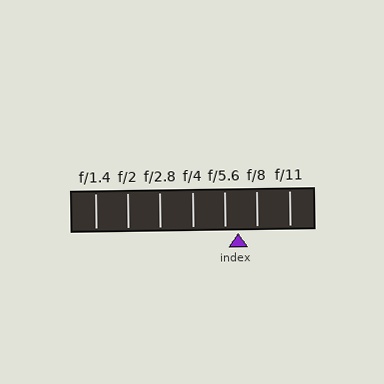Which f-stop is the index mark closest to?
The index mark is closest to f/5.6.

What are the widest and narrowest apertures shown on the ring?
The widest aperture shown is f/1.4 and the narrowest is f/11.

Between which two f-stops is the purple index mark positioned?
The index mark is between f/5.6 and f/8.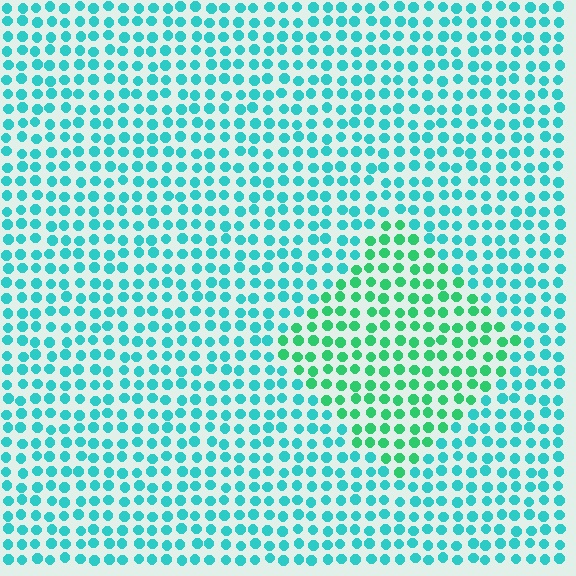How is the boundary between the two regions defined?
The boundary is defined purely by a slight shift in hue (about 34 degrees). Spacing, size, and orientation are identical on both sides.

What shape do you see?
I see a diamond.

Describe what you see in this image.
The image is filled with small cyan elements in a uniform arrangement. A diamond-shaped region is visible where the elements are tinted to a slightly different hue, forming a subtle color boundary.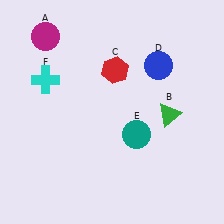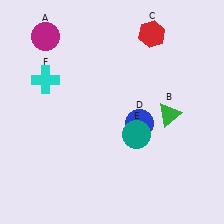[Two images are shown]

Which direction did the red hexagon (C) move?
The red hexagon (C) moved right.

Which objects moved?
The objects that moved are: the red hexagon (C), the blue circle (D).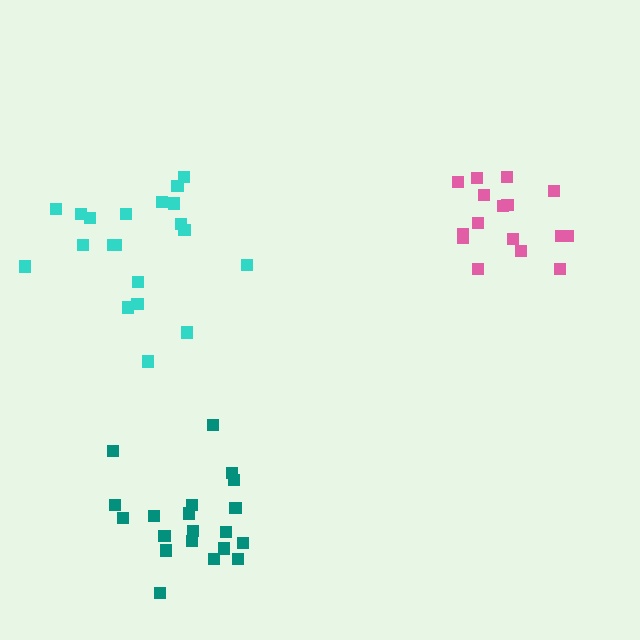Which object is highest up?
The pink cluster is topmost.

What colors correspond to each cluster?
The clusters are colored: cyan, pink, teal.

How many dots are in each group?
Group 1: 20 dots, Group 2: 16 dots, Group 3: 20 dots (56 total).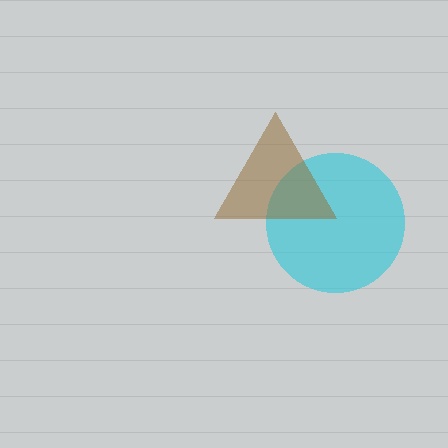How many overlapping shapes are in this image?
There are 2 overlapping shapes in the image.